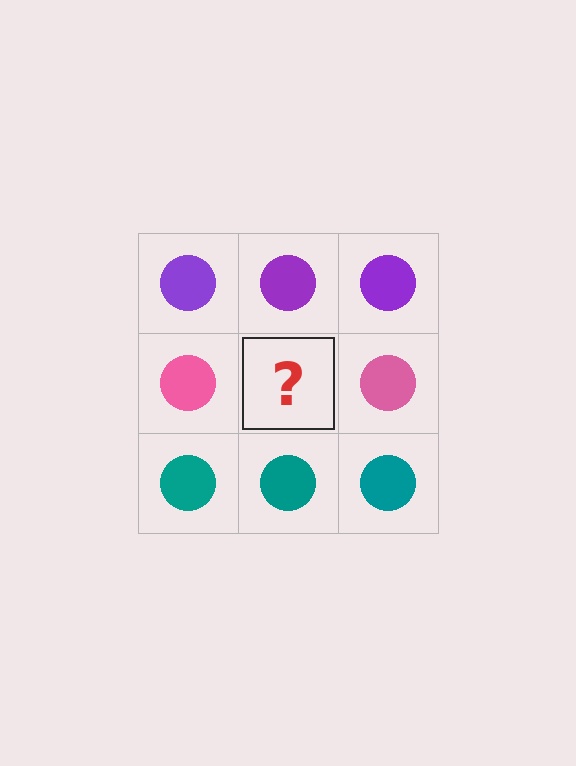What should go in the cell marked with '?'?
The missing cell should contain a pink circle.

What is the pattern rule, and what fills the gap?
The rule is that each row has a consistent color. The gap should be filled with a pink circle.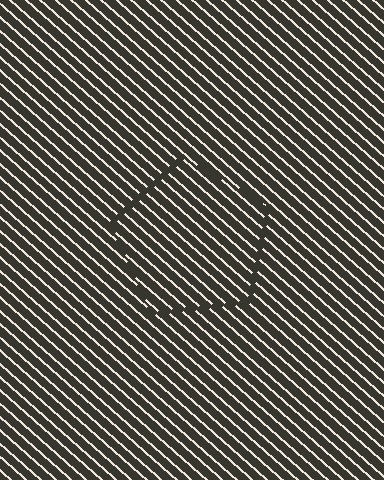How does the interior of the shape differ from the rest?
The interior of the shape contains the same grating, shifted by half a period — the contour is defined by the phase discontinuity where line-ends from the inner and outer gratings abut.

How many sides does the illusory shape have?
5 sides — the line-ends trace a pentagon.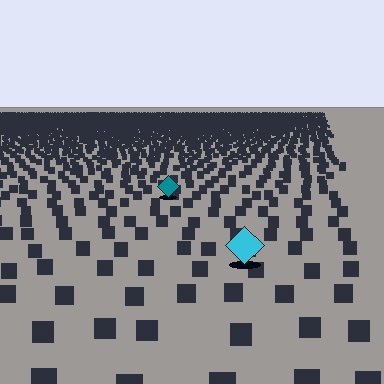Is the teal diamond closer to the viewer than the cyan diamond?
No. The cyan diamond is closer — you can tell from the texture gradient: the ground texture is coarser near it.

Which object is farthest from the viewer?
The teal diamond is farthest from the viewer. It appears smaller and the ground texture around it is denser.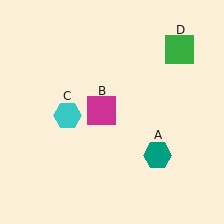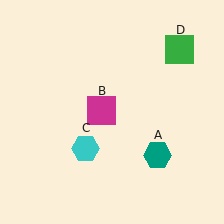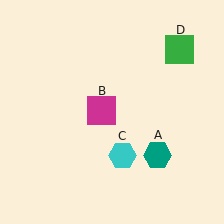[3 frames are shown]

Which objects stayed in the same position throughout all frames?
Teal hexagon (object A) and magenta square (object B) and green square (object D) remained stationary.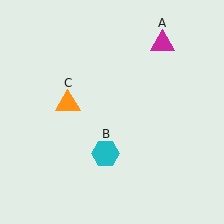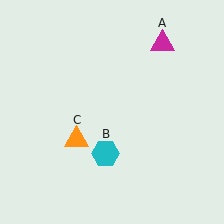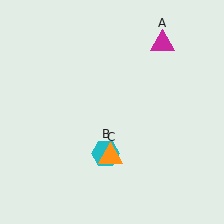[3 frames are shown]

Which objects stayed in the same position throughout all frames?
Magenta triangle (object A) and cyan hexagon (object B) remained stationary.